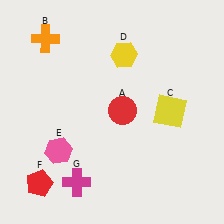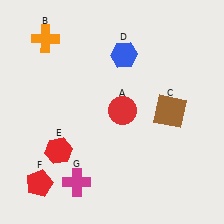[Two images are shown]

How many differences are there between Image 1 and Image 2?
There are 3 differences between the two images.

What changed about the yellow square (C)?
In Image 1, C is yellow. In Image 2, it changed to brown.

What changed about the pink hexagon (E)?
In Image 1, E is pink. In Image 2, it changed to red.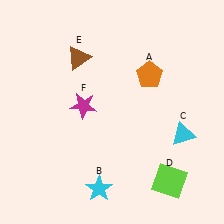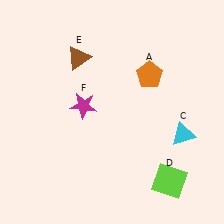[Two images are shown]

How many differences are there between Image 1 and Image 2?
There is 1 difference between the two images.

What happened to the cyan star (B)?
The cyan star (B) was removed in Image 2. It was in the bottom-left area of Image 1.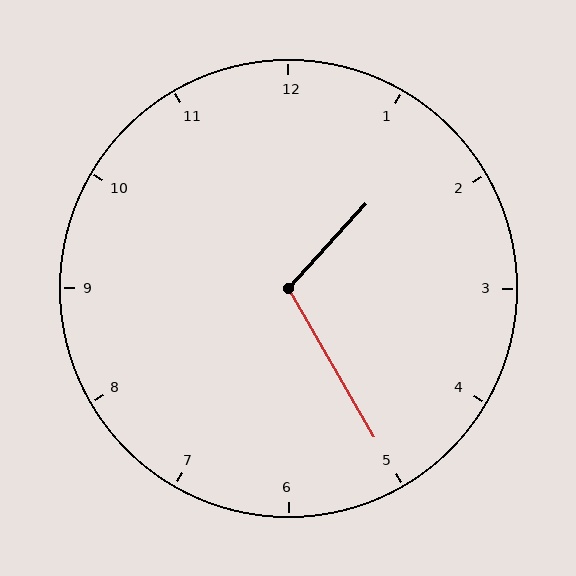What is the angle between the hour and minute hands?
Approximately 108 degrees.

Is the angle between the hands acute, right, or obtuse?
It is obtuse.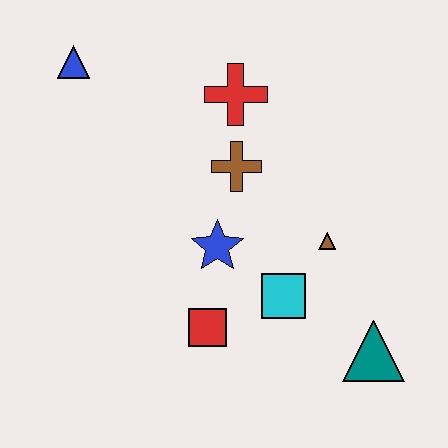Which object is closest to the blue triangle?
The red cross is closest to the blue triangle.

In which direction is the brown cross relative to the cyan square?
The brown cross is above the cyan square.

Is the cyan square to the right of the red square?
Yes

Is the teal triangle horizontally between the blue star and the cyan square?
No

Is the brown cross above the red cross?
No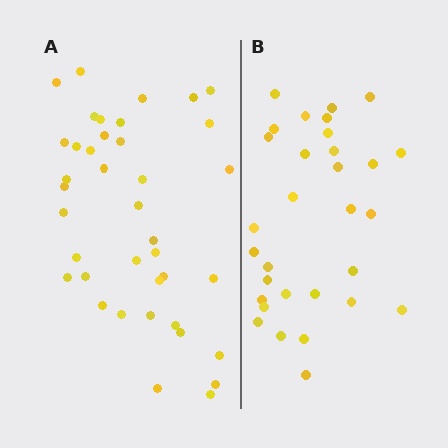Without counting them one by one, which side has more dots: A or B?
Region A (the left region) has more dots.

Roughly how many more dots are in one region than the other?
Region A has roughly 8 or so more dots than region B.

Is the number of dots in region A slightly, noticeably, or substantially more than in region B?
Region A has noticeably more, but not dramatically so. The ratio is roughly 1.3 to 1.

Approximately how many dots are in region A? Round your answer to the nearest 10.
About 40 dots. (The exact count is 39, which rounds to 40.)